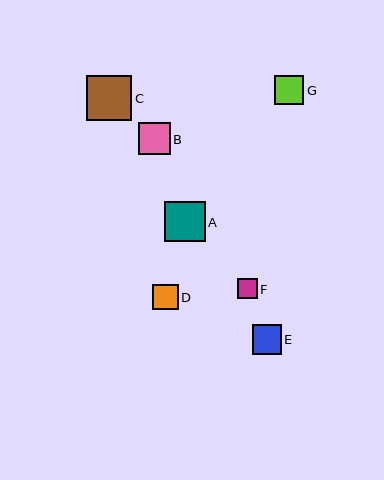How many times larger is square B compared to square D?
Square B is approximately 1.3 times the size of square D.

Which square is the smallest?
Square F is the smallest with a size of approximately 20 pixels.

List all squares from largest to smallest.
From largest to smallest: C, A, B, E, G, D, F.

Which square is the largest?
Square C is the largest with a size of approximately 45 pixels.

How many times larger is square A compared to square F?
Square A is approximately 2.0 times the size of square F.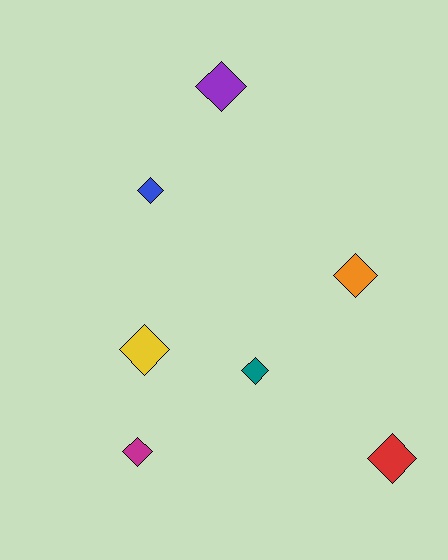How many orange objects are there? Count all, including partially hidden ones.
There is 1 orange object.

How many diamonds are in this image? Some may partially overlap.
There are 7 diamonds.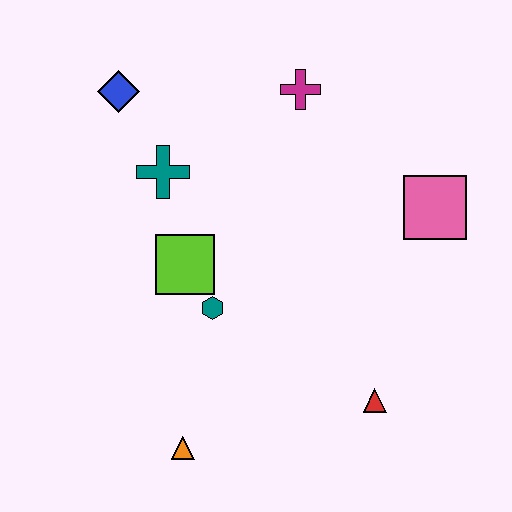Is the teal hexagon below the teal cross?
Yes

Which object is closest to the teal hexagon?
The lime square is closest to the teal hexagon.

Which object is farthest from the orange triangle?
The magenta cross is farthest from the orange triangle.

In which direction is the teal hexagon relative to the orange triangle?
The teal hexagon is above the orange triangle.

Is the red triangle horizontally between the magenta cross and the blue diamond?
No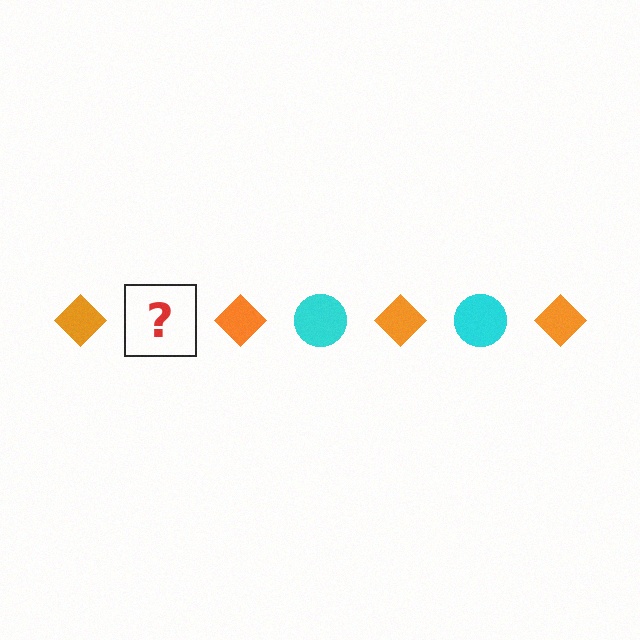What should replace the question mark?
The question mark should be replaced with a cyan circle.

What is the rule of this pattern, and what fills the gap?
The rule is that the pattern alternates between orange diamond and cyan circle. The gap should be filled with a cyan circle.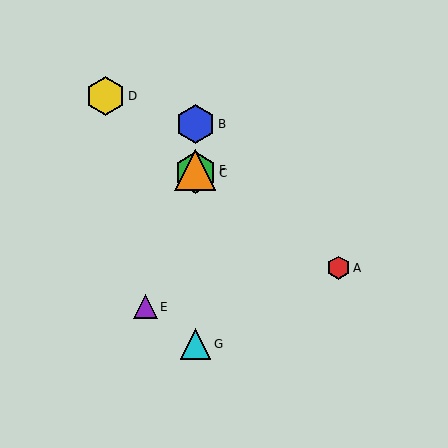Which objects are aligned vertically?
Objects B, C, F, G are aligned vertically.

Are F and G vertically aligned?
Yes, both are at x≈195.